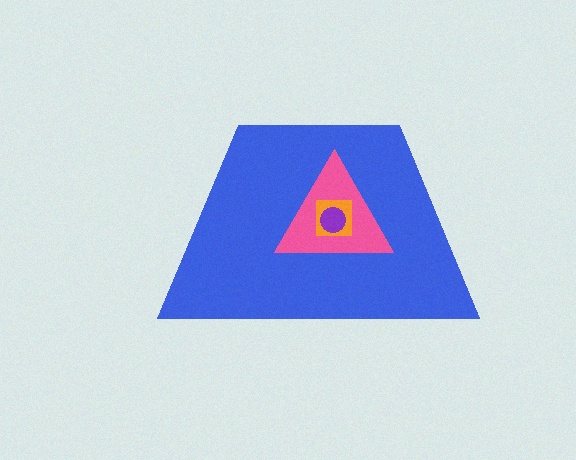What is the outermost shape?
The blue trapezoid.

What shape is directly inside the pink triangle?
The orange square.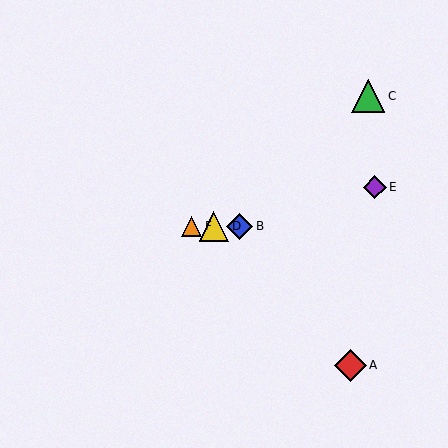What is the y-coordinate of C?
Object C is at y≈96.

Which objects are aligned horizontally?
Objects B, D, F are aligned horizontally.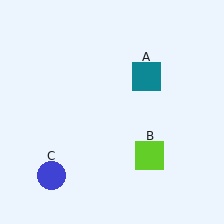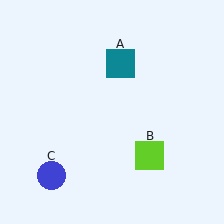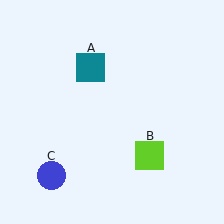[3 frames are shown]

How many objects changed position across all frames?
1 object changed position: teal square (object A).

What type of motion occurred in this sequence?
The teal square (object A) rotated counterclockwise around the center of the scene.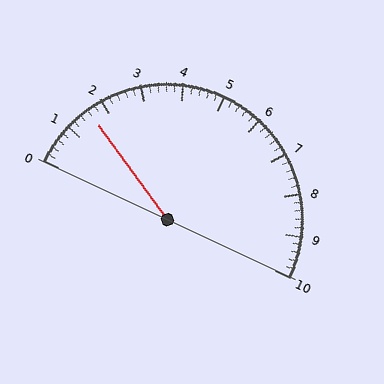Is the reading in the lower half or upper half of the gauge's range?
The reading is in the lower half of the range (0 to 10).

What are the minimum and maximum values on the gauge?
The gauge ranges from 0 to 10.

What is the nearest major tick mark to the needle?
The nearest major tick mark is 2.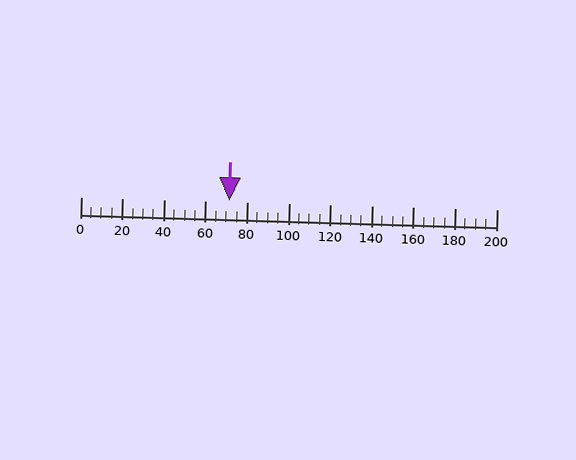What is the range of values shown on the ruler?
The ruler shows values from 0 to 200.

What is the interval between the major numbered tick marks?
The major tick marks are spaced 20 units apart.